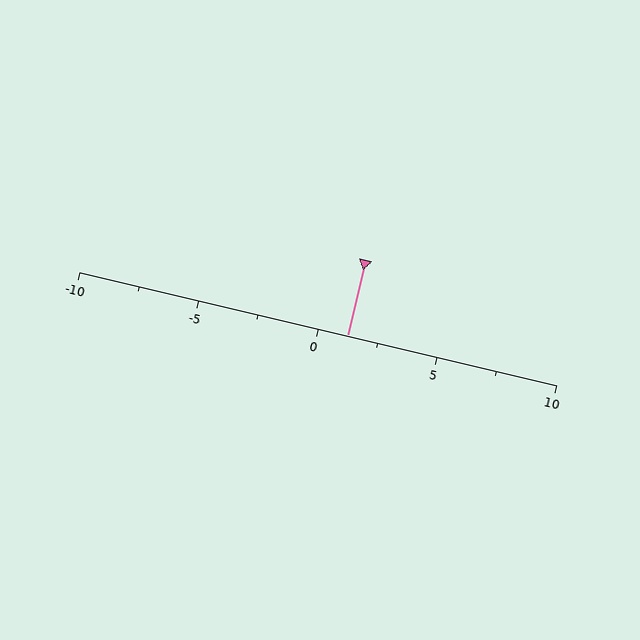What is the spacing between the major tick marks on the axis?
The major ticks are spaced 5 apart.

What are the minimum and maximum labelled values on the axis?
The axis runs from -10 to 10.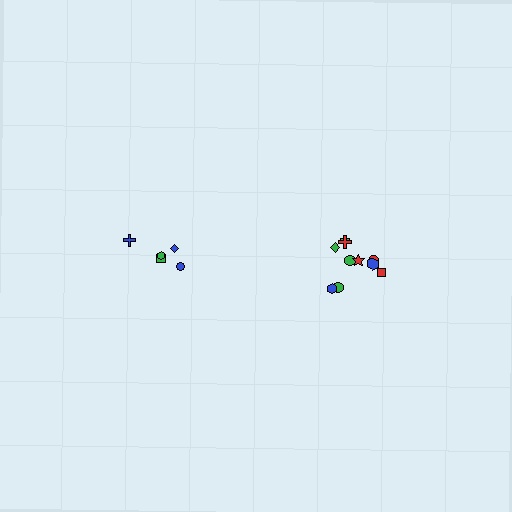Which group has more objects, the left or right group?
The right group.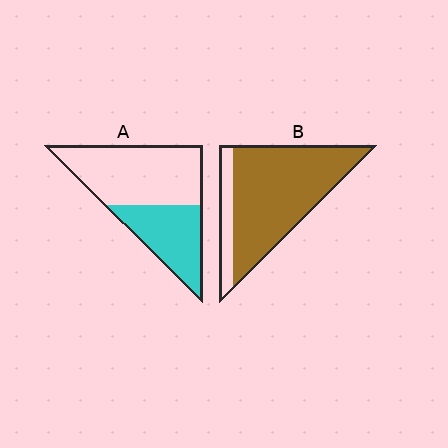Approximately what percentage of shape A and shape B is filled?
A is approximately 40% and B is approximately 85%.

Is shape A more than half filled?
No.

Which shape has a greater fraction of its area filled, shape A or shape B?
Shape B.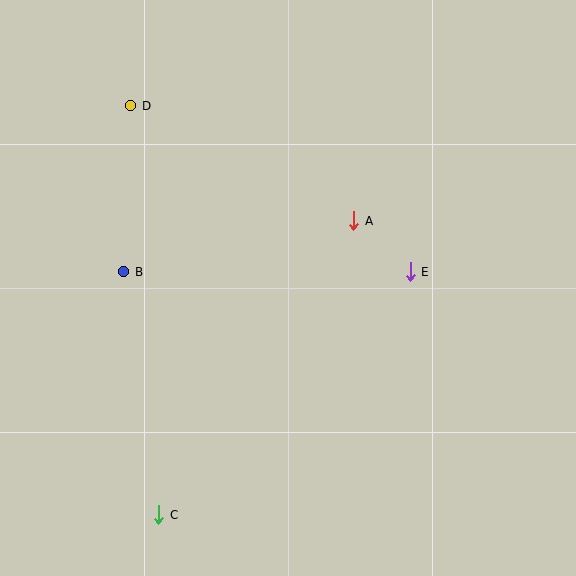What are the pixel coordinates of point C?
Point C is at (159, 515).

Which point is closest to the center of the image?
Point A at (354, 221) is closest to the center.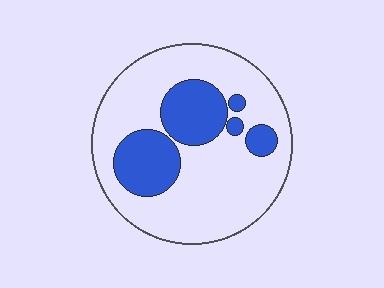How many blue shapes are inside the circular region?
5.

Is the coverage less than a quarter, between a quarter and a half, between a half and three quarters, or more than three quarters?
Between a quarter and a half.